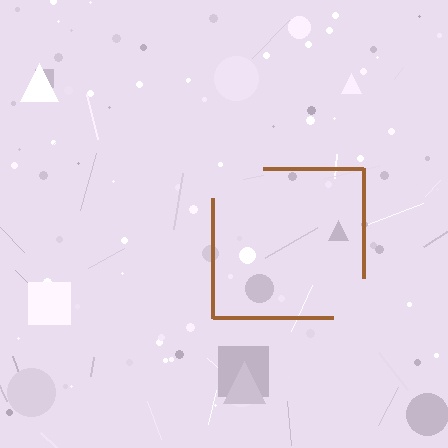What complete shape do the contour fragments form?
The contour fragments form a square.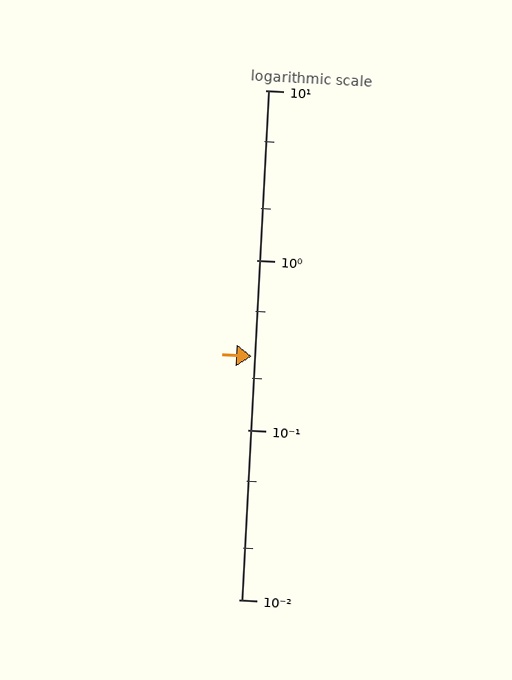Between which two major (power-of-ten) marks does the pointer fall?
The pointer is between 0.1 and 1.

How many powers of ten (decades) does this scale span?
The scale spans 3 decades, from 0.01 to 10.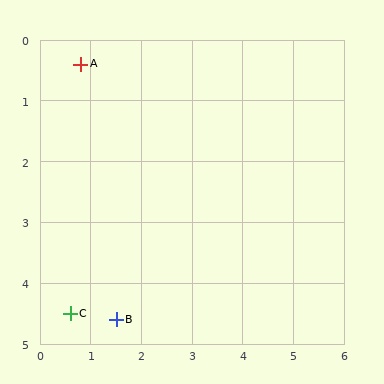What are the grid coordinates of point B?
Point B is at approximately (1.5, 4.6).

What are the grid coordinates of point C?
Point C is at approximately (0.6, 4.5).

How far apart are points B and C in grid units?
Points B and C are about 0.9 grid units apart.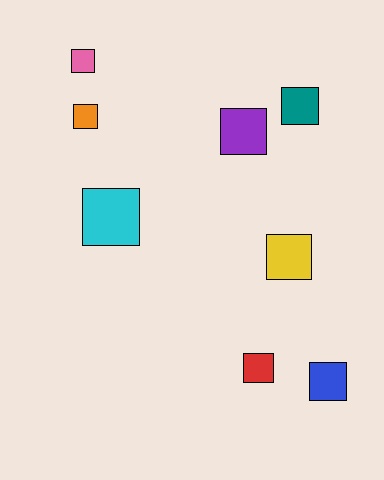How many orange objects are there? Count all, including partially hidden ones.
There is 1 orange object.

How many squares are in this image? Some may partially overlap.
There are 8 squares.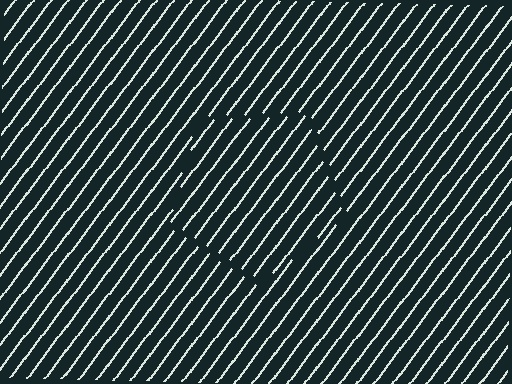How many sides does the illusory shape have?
5 sides — the line-ends trace a pentagon.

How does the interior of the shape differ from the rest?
The interior of the shape contains the same grating, shifted by half a period — the contour is defined by the phase discontinuity where line-ends from the inner and outer gratings abut.